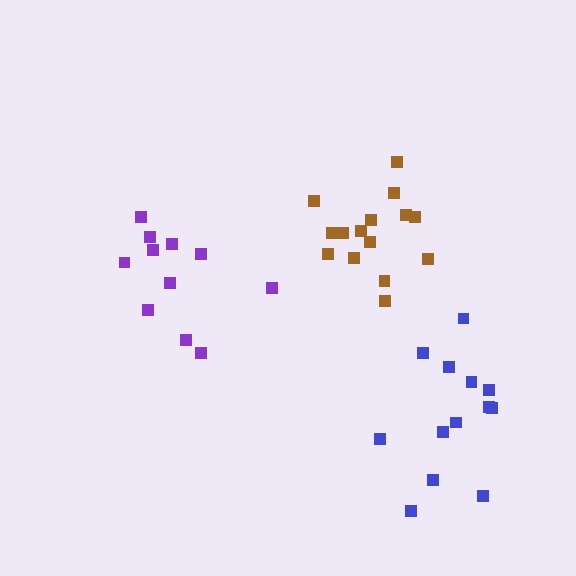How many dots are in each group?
Group 1: 15 dots, Group 2: 13 dots, Group 3: 11 dots (39 total).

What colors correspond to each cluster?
The clusters are colored: brown, blue, purple.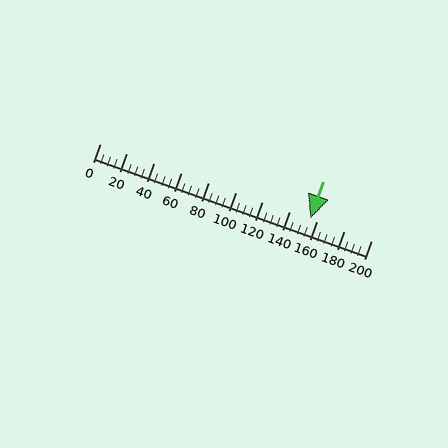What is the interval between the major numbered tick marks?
The major tick marks are spaced 20 units apart.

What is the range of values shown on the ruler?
The ruler shows values from 0 to 200.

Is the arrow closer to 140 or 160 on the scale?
The arrow is closer to 160.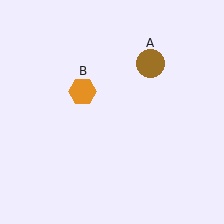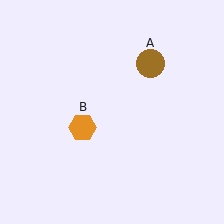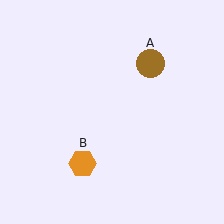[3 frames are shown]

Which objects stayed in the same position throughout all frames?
Brown circle (object A) remained stationary.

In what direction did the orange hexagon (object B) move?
The orange hexagon (object B) moved down.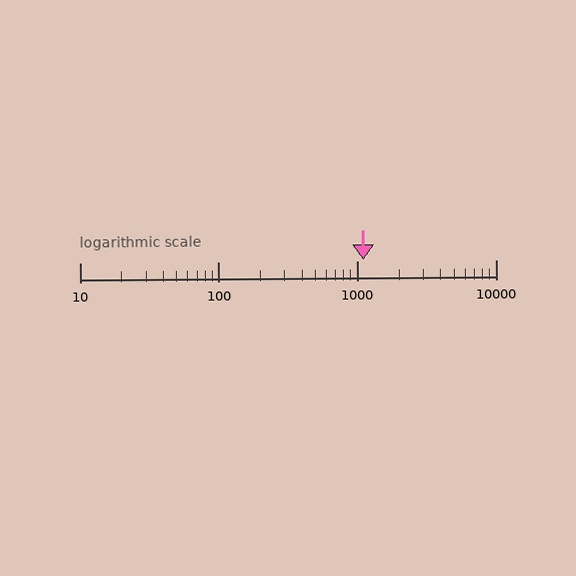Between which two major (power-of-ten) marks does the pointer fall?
The pointer is between 1000 and 10000.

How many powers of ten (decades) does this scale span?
The scale spans 3 decades, from 10 to 10000.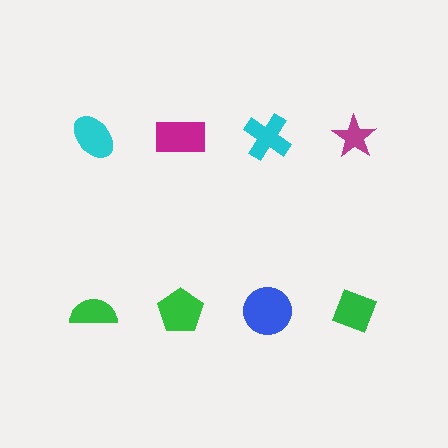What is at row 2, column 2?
A green pentagon.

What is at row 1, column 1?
A cyan ellipse.